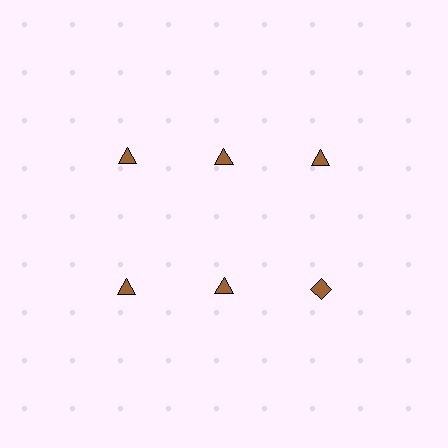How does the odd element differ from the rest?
It has a different shape: diamond instead of triangle.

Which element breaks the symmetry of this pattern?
The brown diamond in the second row, center column breaks the symmetry. All other shapes are brown triangles.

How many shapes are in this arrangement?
There are 6 shapes arranged in a grid pattern.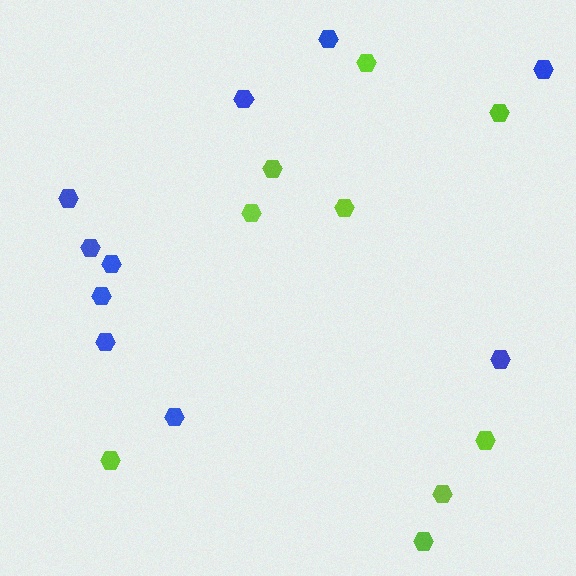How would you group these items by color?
There are 2 groups: one group of lime hexagons (9) and one group of blue hexagons (10).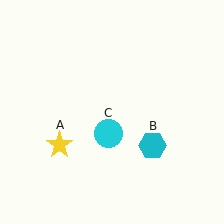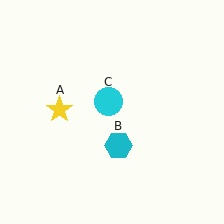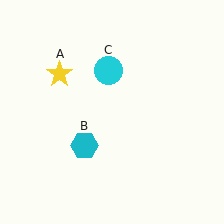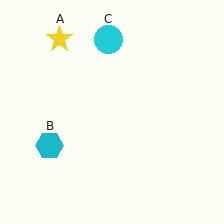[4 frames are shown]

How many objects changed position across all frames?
3 objects changed position: yellow star (object A), cyan hexagon (object B), cyan circle (object C).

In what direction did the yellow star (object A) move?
The yellow star (object A) moved up.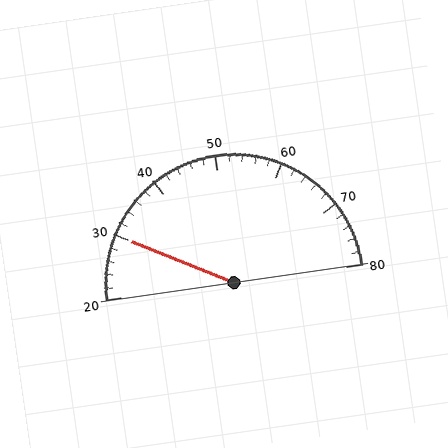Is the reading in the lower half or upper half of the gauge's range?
The reading is in the lower half of the range (20 to 80).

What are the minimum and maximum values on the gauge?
The gauge ranges from 20 to 80.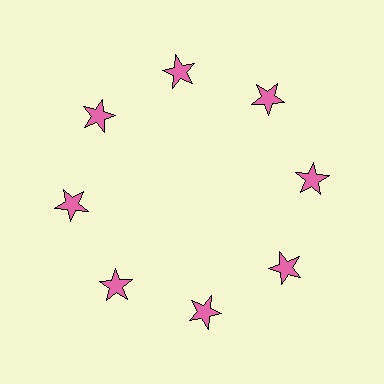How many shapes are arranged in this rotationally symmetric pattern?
There are 8 shapes, arranged in 8 groups of 1.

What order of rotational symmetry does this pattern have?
This pattern has 8-fold rotational symmetry.